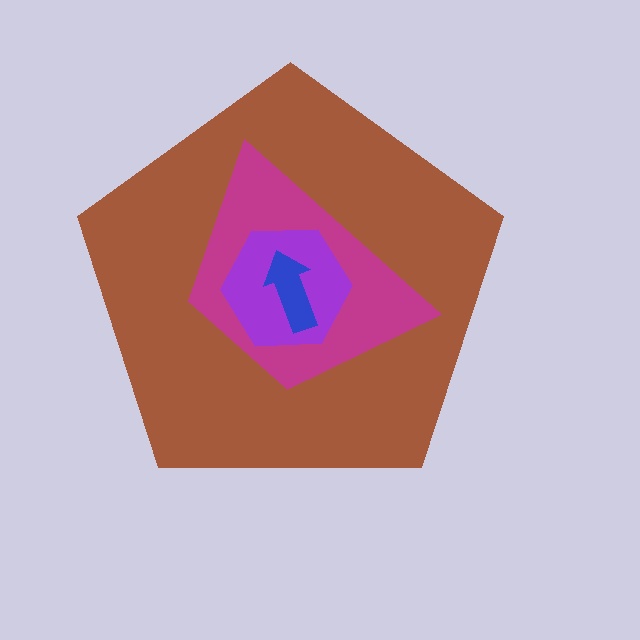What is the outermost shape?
The brown pentagon.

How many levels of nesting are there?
4.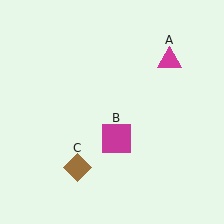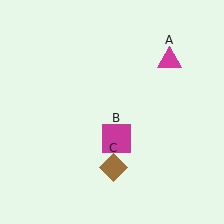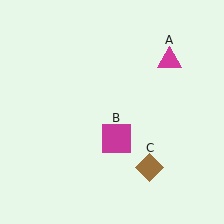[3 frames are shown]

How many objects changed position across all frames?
1 object changed position: brown diamond (object C).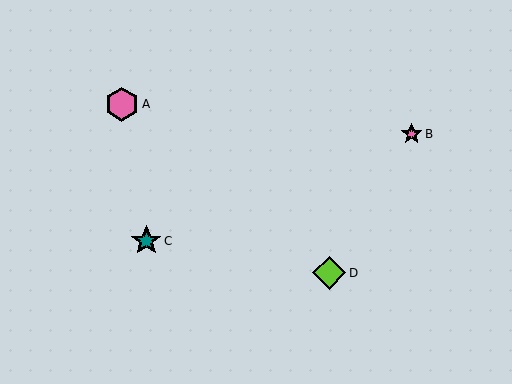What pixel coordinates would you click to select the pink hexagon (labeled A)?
Click at (122, 104) to select the pink hexagon A.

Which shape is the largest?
The pink hexagon (labeled A) is the largest.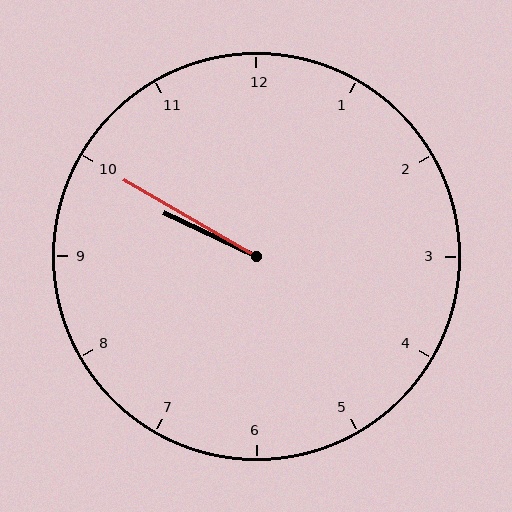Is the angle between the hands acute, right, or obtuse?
It is acute.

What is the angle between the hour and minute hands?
Approximately 5 degrees.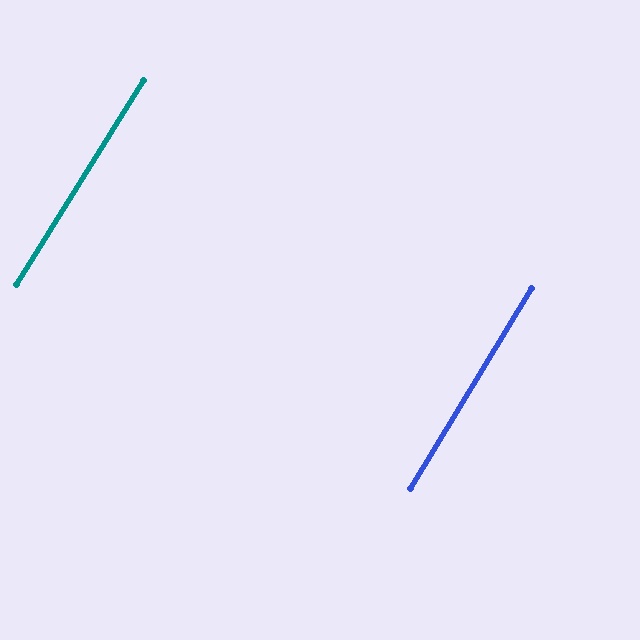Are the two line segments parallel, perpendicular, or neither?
Parallel — their directions differ by only 0.6°.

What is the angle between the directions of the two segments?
Approximately 1 degree.